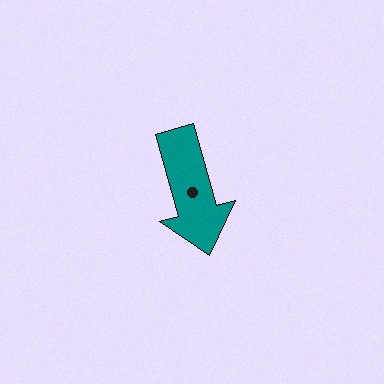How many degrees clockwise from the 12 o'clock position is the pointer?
Approximately 164 degrees.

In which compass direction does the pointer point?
South.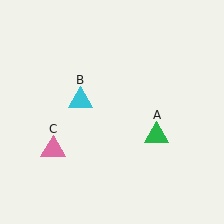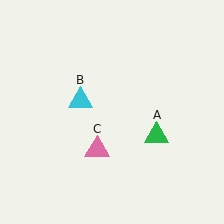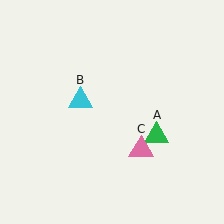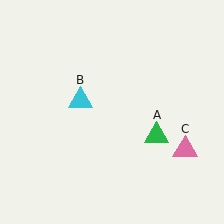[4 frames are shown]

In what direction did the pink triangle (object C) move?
The pink triangle (object C) moved right.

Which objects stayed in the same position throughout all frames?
Green triangle (object A) and cyan triangle (object B) remained stationary.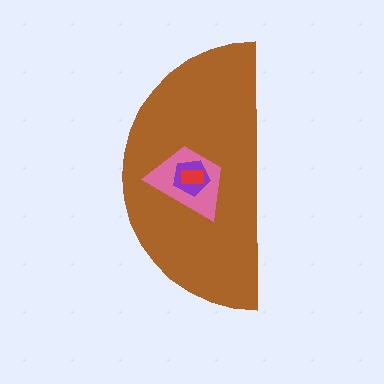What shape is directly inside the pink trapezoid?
The purple pentagon.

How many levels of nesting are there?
4.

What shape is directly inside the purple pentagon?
The red rectangle.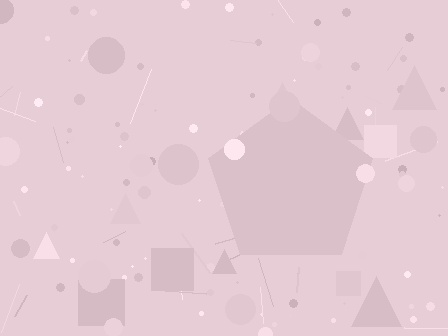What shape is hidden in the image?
A pentagon is hidden in the image.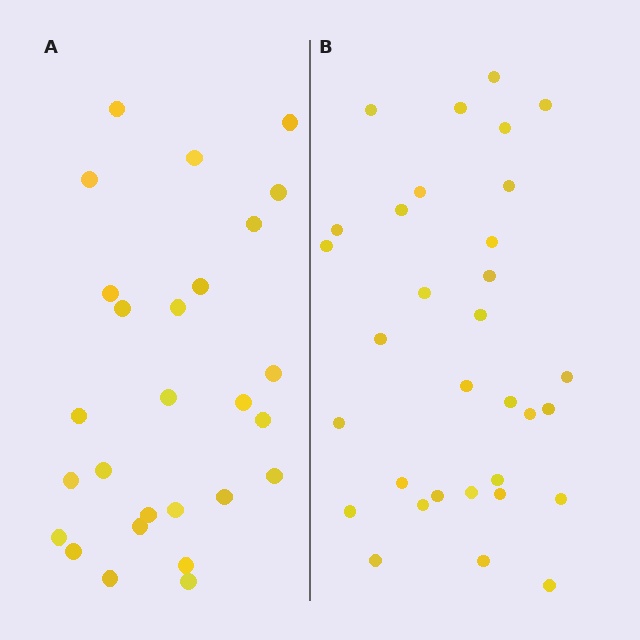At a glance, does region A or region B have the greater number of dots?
Region B (the right region) has more dots.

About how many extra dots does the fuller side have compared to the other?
Region B has about 5 more dots than region A.